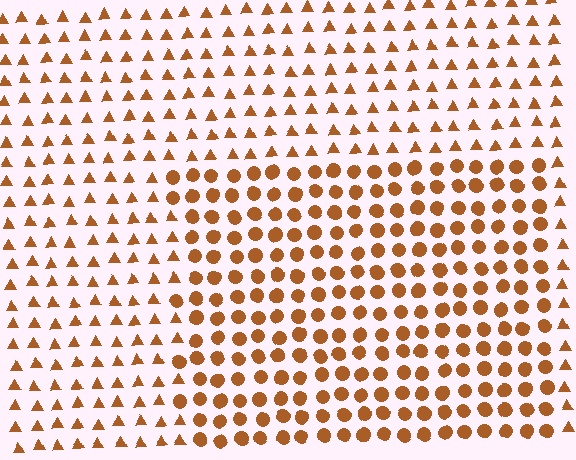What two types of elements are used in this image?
The image uses circles inside the rectangle region and triangles outside it.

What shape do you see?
I see a rectangle.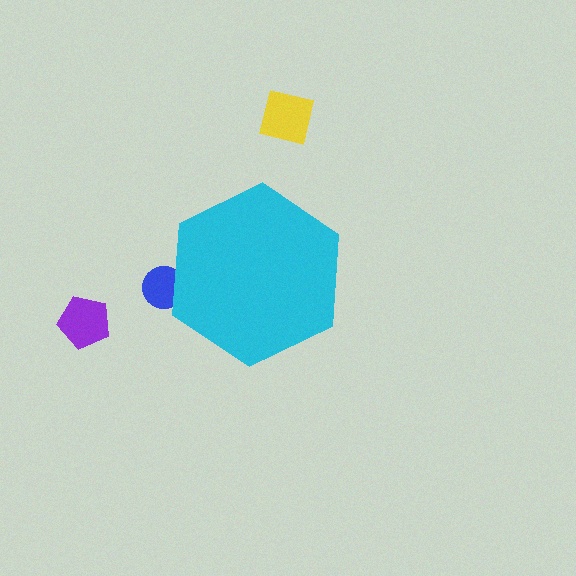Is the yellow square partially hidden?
No, the yellow square is fully visible.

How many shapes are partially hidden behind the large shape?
1 shape is partially hidden.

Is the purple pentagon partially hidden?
No, the purple pentagon is fully visible.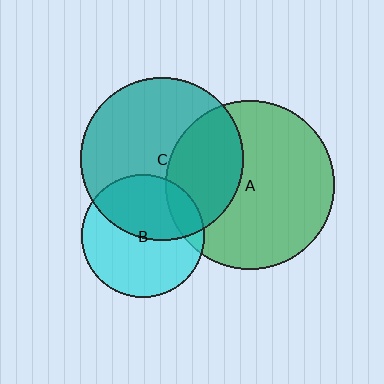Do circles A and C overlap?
Yes.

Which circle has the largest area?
Circle A (green).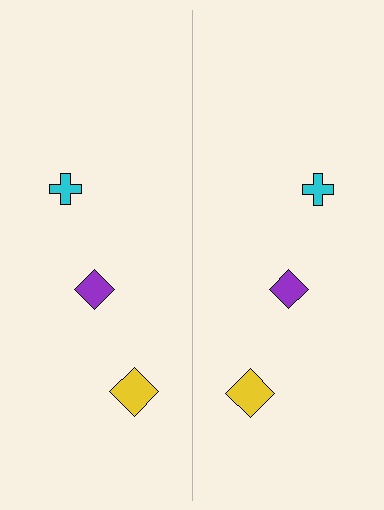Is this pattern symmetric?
Yes, this pattern has bilateral (reflection) symmetry.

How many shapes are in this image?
There are 6 shapes in this image.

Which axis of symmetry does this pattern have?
The pattern has a vertical axis of symmetry running through the center of the image.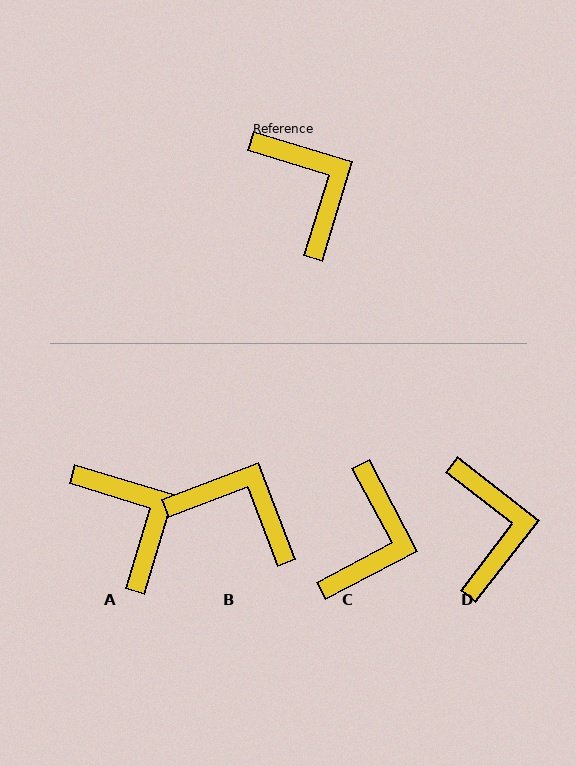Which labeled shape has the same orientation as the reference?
A.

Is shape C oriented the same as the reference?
No, it is off by about 45 degrees.